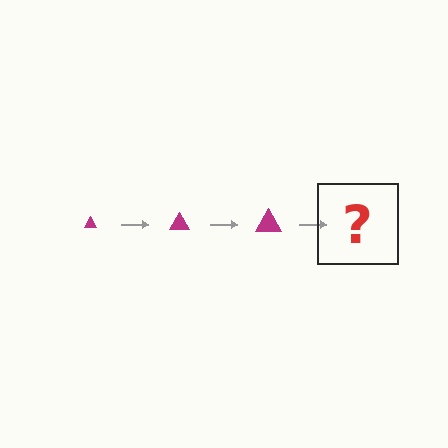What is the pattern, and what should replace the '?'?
The pattern is that the triangle gets progressively larger each step. The '?' should be a magenta triangle, larger than the previous one.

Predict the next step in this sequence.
The next step is a magenta triangle, larger than the previous one.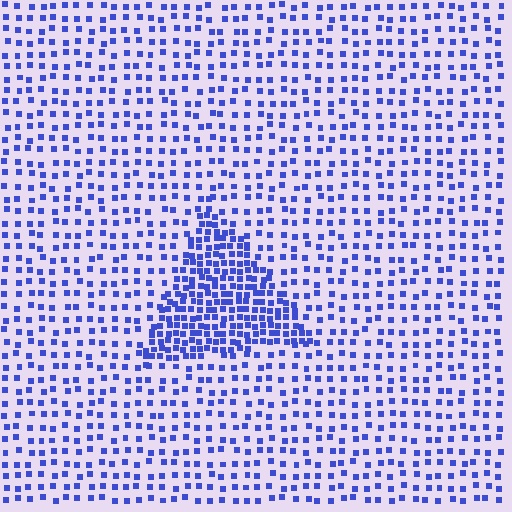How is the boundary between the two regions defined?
The boundary is defined by a change in element density (approximately 2.3x ratio). All elements are the same color, size, and shape.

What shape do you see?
I see a triangle.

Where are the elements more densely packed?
The elements are more densely packed inside the triangle boundary.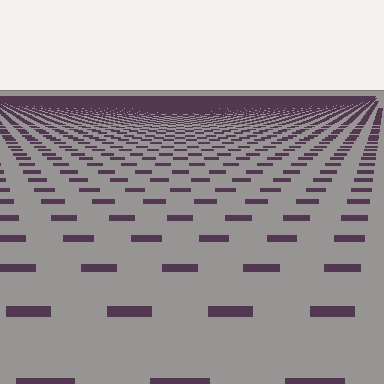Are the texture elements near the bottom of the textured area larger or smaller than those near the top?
Larger. Near the bottom, elements are closer to the viewer and appear at a bigger on-screen size.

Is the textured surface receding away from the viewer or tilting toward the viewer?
The surface is receding away from the viewer. Texture elements get smaller and denser toward the top.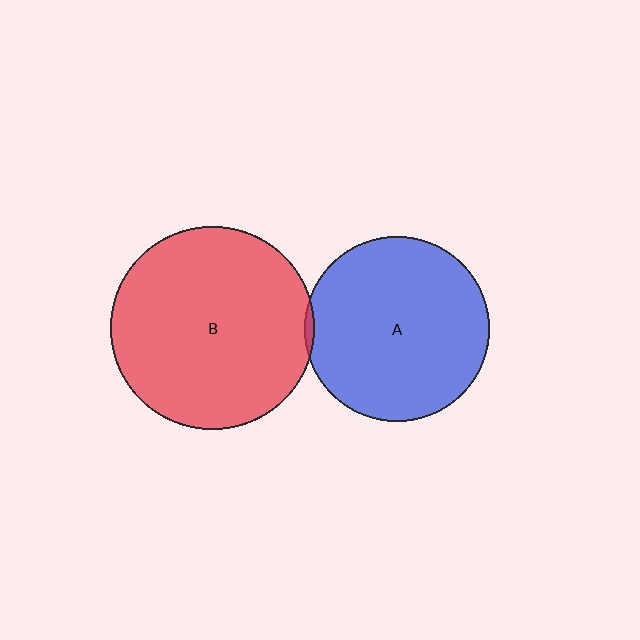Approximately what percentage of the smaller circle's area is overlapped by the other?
Approximately 5%.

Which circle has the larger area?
Circle B (red).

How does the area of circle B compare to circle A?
Approximately 1.2 times.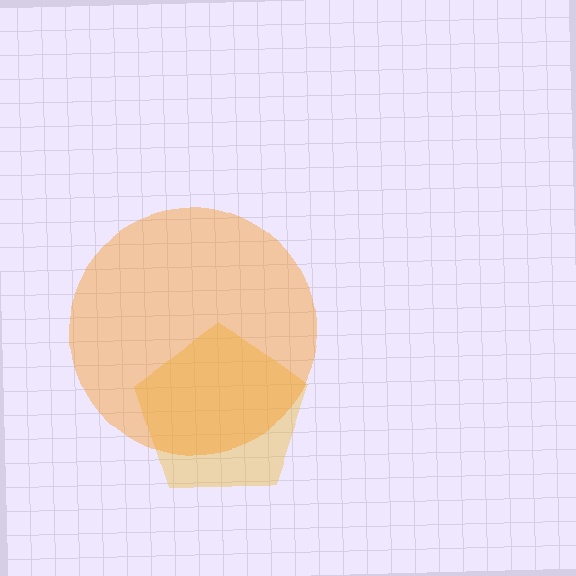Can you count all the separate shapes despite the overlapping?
Yes, there are 2 separate shapes.